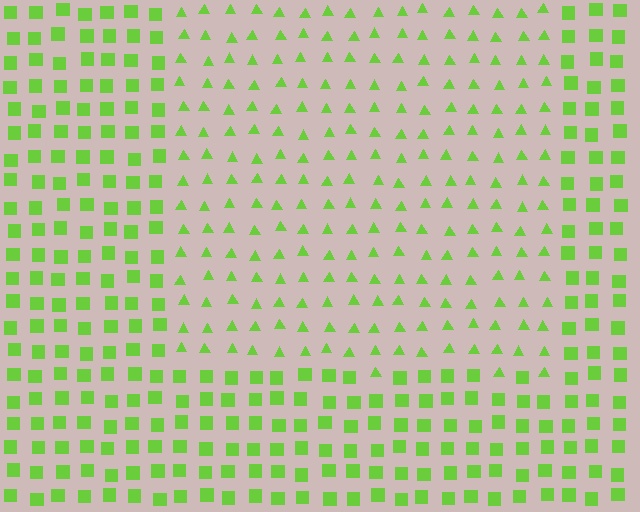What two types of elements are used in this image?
The image uses triangles inside the rectangle region and squares outside it.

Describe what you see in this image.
The image is filled with small lime elements arranged in a uniform grid. A rectangle-shaped region contains triangles, while the surrounding area contains squares. The boundary is defined purely by the change in element shape.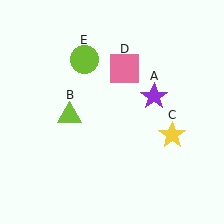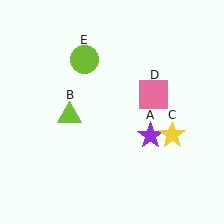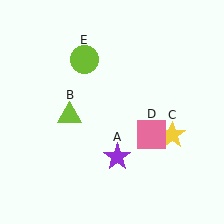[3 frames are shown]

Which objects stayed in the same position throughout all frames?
Lime triangle (object B) and yellow star (object C) and lime circle (object E) remained stationary.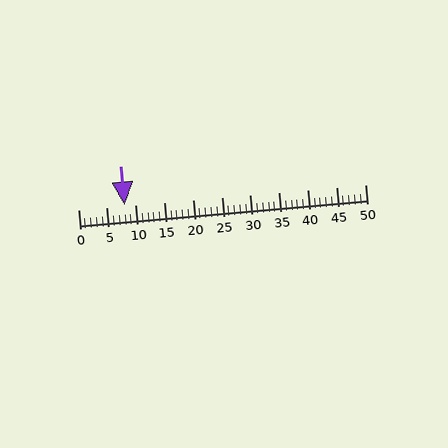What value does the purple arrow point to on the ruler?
The purple arrow points to approximately 8.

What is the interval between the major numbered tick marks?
The major tick marks are spaced 5 units apart.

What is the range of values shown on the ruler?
The ruler shows values from 0 to 50.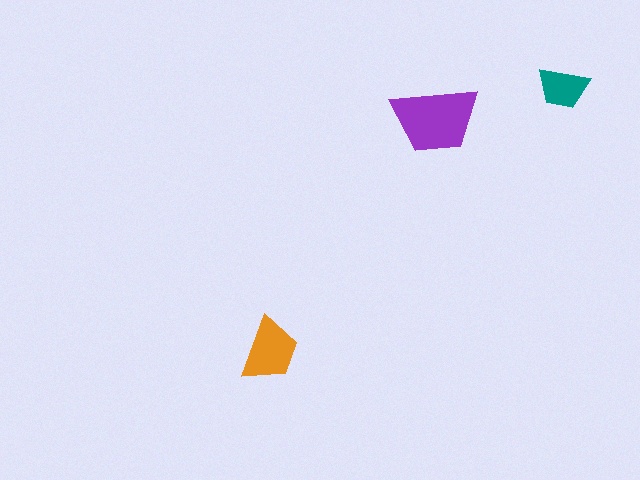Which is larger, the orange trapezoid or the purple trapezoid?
The purple one.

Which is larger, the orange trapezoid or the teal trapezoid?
The orange one.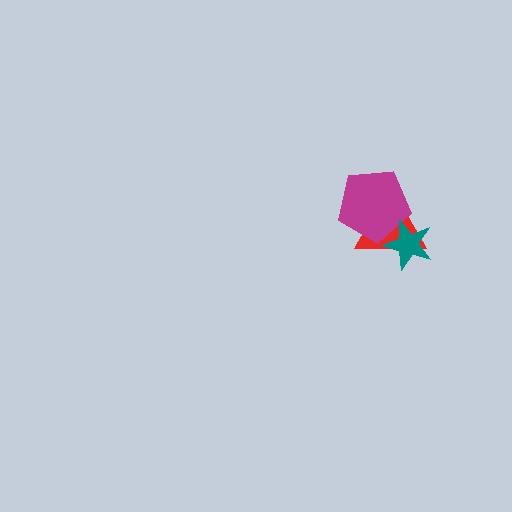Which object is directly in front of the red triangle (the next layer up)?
The magenta pentagon is directly in front of the red triangle.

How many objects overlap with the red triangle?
2 objects overlap with the red triangle.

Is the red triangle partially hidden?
Yes, it is partially covered by another shape.